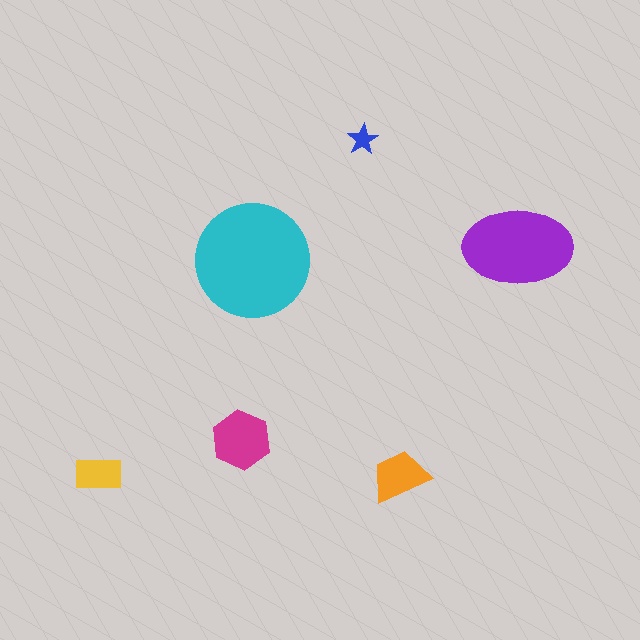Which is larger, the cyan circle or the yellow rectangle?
The cyan circle.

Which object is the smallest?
The blue star.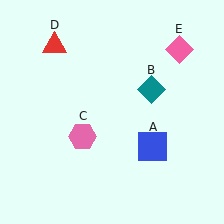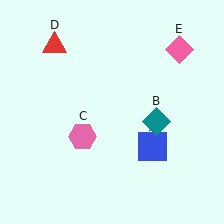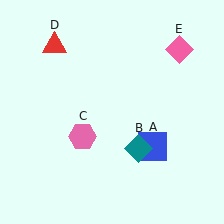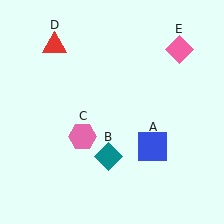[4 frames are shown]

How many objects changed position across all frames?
1 object changed position: teal diamond (object B).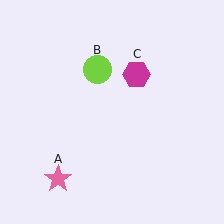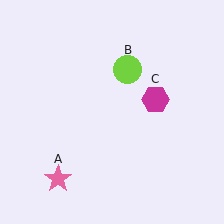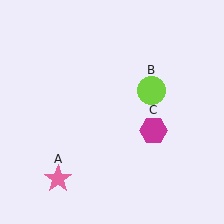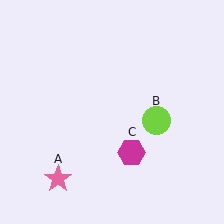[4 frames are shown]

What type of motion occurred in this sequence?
The lime circle (object B), magenta hexagon (object C) rotated clockwise around the center of the scene.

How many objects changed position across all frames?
2 objects changed position: lime circle (object B), magenta hexagon (object C).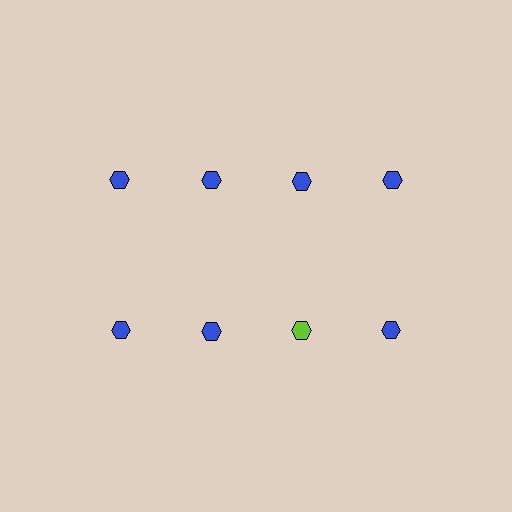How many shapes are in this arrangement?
There are 8 shapes arranged in a grid pattern.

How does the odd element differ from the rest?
It has a different color: lime instead of blue.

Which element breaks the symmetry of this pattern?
The lime hexagon in the second row, center column breaks the symmetry. All other shapes are blue hexagons.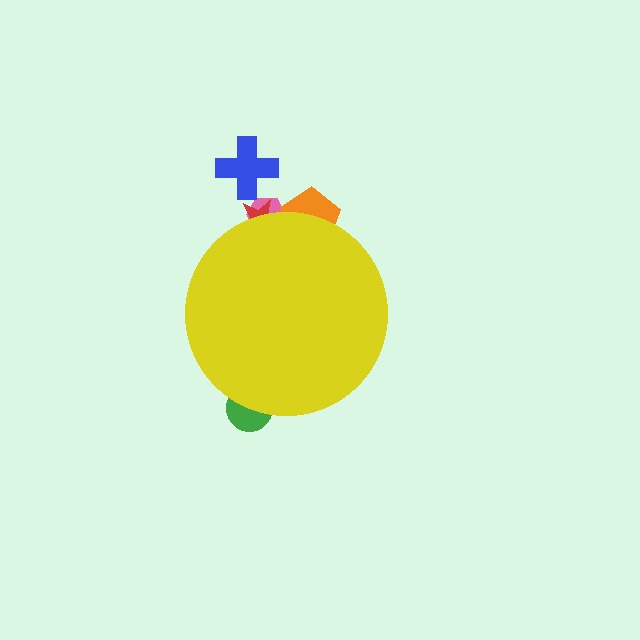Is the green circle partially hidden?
Yes, the green circle is partially hidden behind the yellow circle.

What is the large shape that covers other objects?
A yellow circle.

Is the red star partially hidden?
Yes, the red star is partially hidden behind the yellow circle.